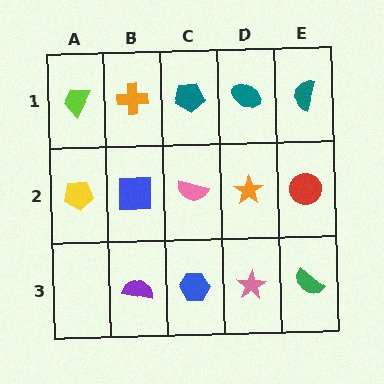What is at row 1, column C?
A teal pentagon.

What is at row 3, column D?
A pink star.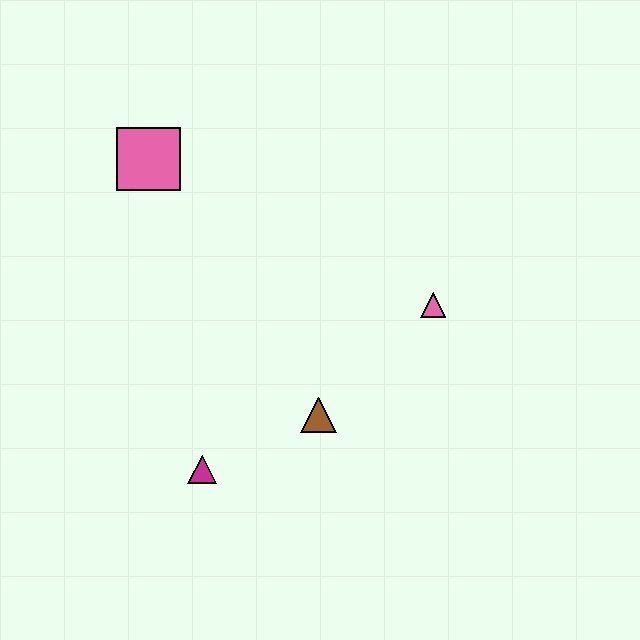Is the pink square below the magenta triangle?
No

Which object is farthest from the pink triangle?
The pink square is farthest from the pink triangle.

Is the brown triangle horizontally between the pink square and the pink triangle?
Yes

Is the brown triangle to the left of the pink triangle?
Yes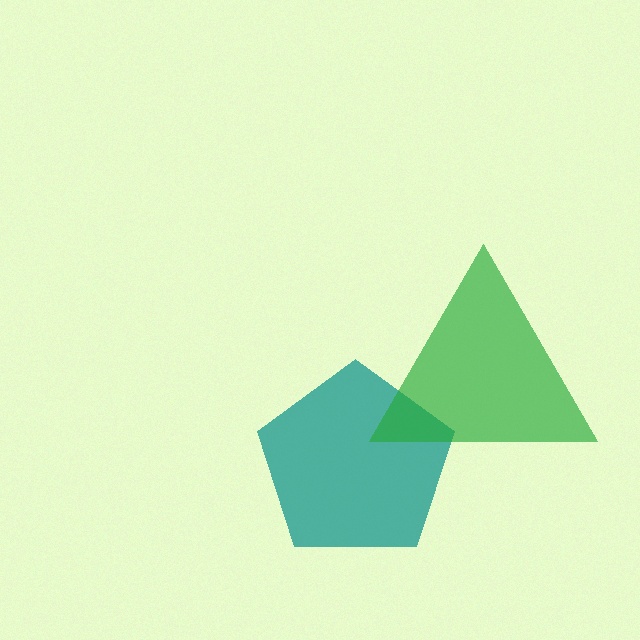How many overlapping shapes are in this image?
There are 2 overlapping shapes in the image.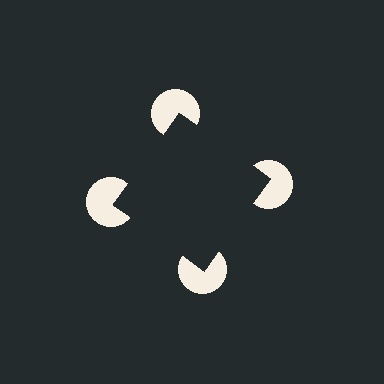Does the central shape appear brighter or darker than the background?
It typically appears slightly darker than the background, even though no actual brightness change is drawn.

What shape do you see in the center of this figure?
An illusory square — its edges are inferred from the aligned wedge cuts in the pac-man discs, not physically drawn.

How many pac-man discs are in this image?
There are 4 — one at each vertex of the illusory square.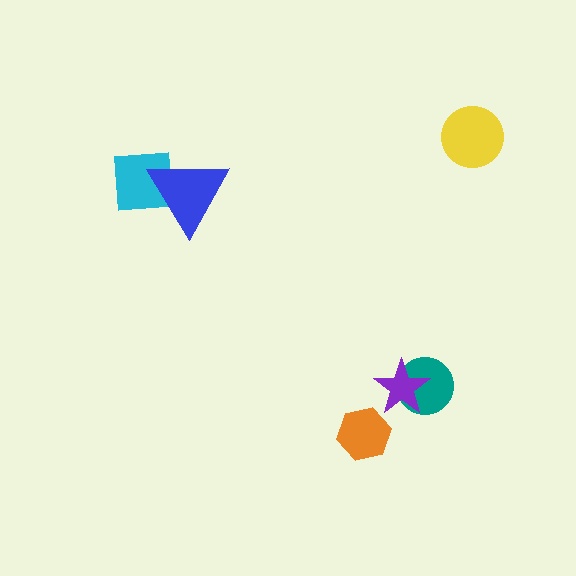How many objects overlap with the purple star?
1 object overlaps with the purple star.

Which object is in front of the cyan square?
The blue triangle is in front of the cyan square.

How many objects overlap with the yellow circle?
0 objects overlap with the yellow circle.